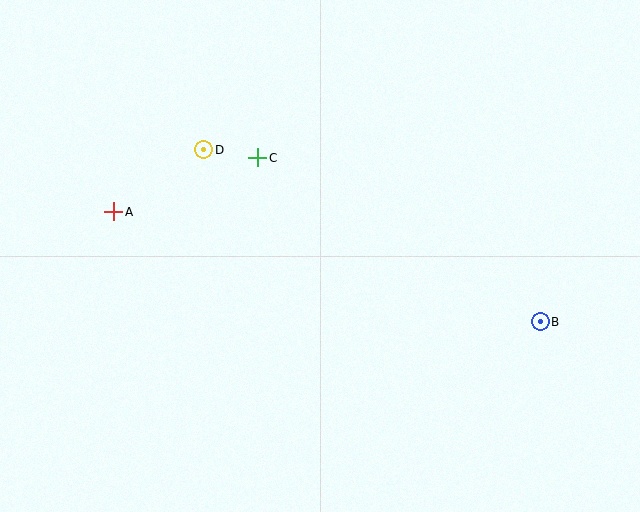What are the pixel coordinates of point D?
Point D is at (204, 150).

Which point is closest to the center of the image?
Point C at (258, 158) is closest to the center.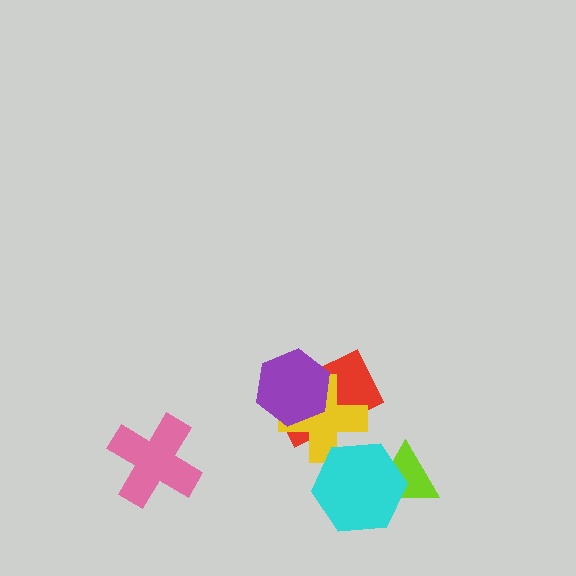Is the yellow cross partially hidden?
Yes, it is partially covered by another shape.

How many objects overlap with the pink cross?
0 objects overlap with the pink cross.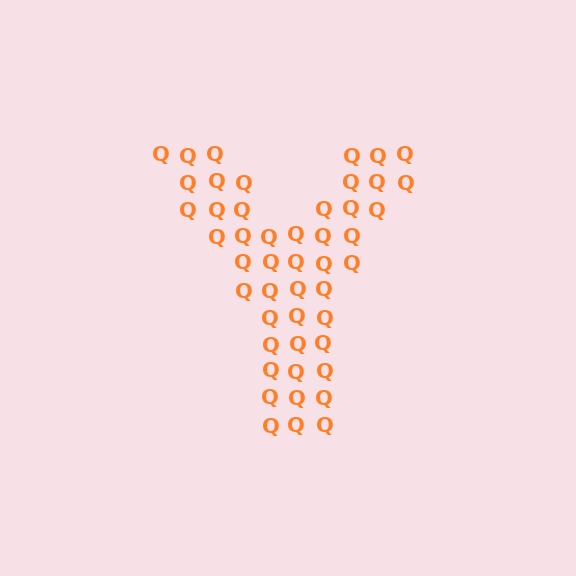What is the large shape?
The large shape is the letter Y.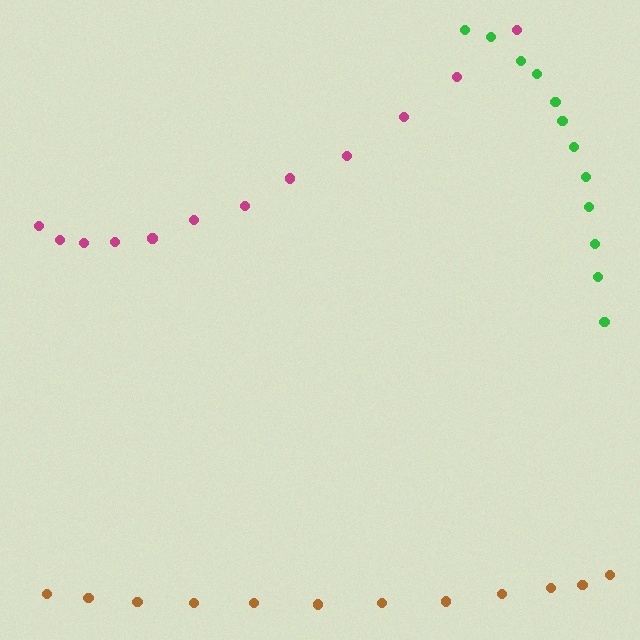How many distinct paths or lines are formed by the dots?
There are 3 distinct paths.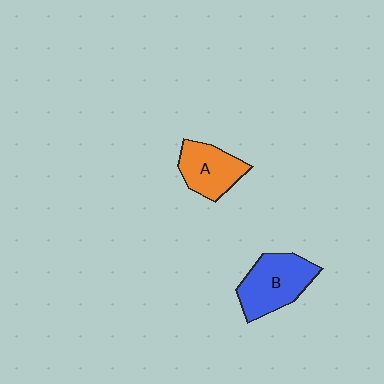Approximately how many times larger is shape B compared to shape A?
Approximately 1.3 times.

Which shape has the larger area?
Shape B (blue).